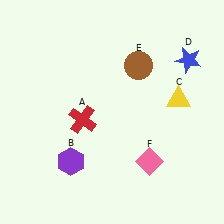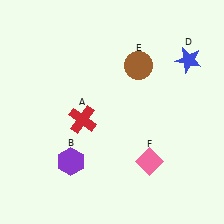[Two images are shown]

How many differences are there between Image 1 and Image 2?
There is 1 difference between the two images.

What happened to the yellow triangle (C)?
The yellow triangle (C) was removed in Image 2. It was in the top-right area of Image 1.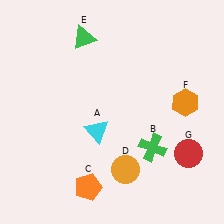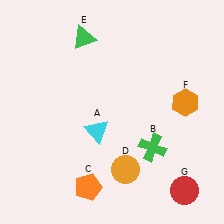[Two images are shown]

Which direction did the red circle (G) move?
The red circle (G) moved down.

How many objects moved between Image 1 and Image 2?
1 object moved between the two images.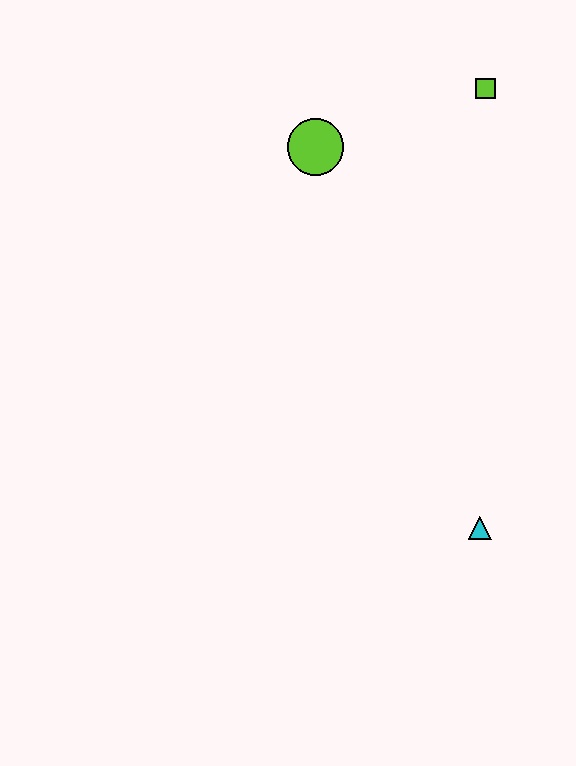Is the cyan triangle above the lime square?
No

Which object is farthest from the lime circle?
The cyan triangle is farthest from the lime circle.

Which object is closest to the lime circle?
The lime square is closest to the lime circle.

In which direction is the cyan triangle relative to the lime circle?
The cyan triangle is below the lime circle.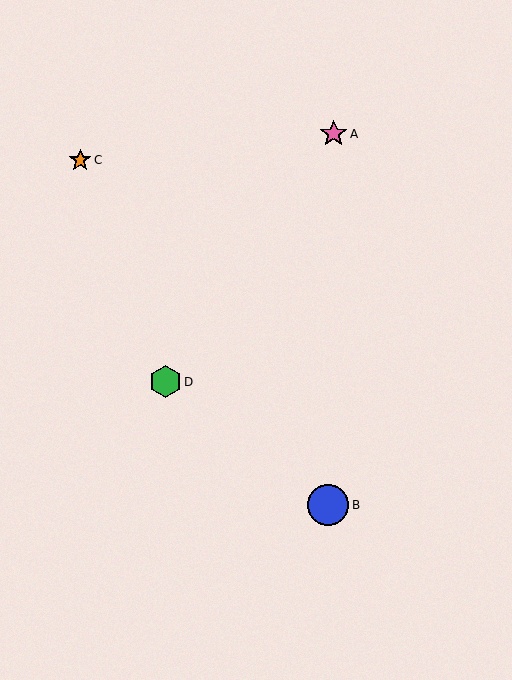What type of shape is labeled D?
Shape D is a green hexagon.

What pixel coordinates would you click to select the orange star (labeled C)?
Click at (80, 160) to select the orange star C.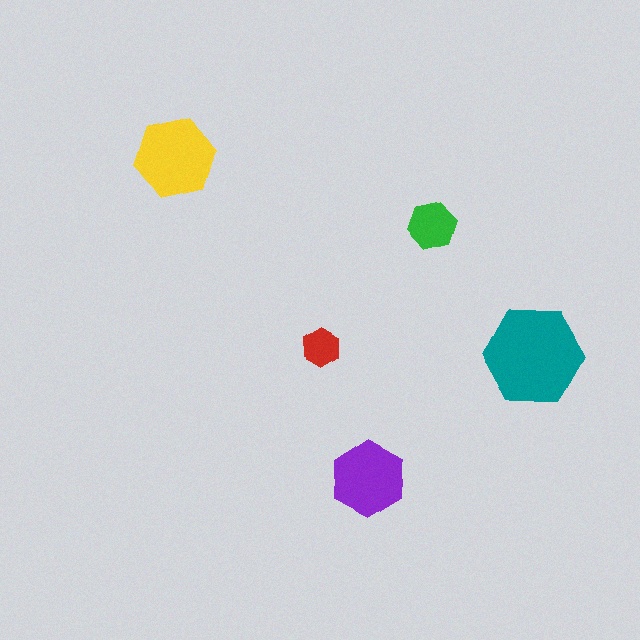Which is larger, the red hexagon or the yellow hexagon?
The yellow one.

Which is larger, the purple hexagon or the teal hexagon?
The teal one.